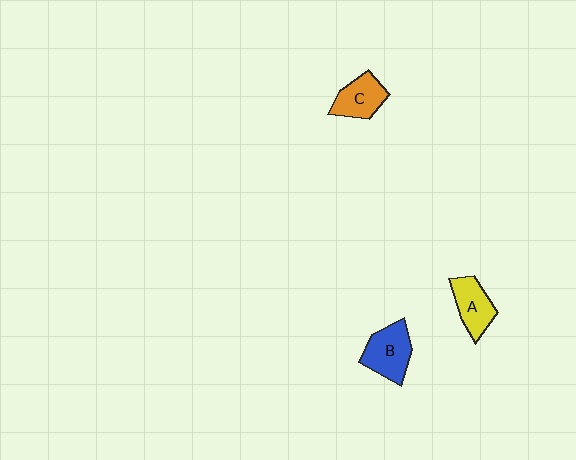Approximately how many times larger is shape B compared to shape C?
Approximately 1.2 times.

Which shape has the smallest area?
Shape C (orange).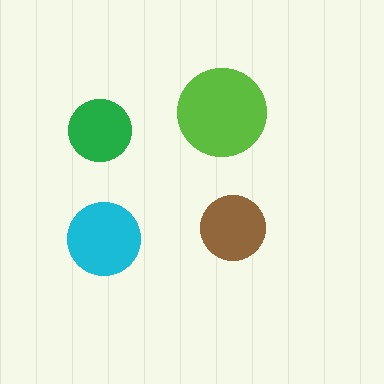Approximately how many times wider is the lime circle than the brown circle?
About 1.5 times wider.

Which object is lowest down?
The cyan circle is bottommost.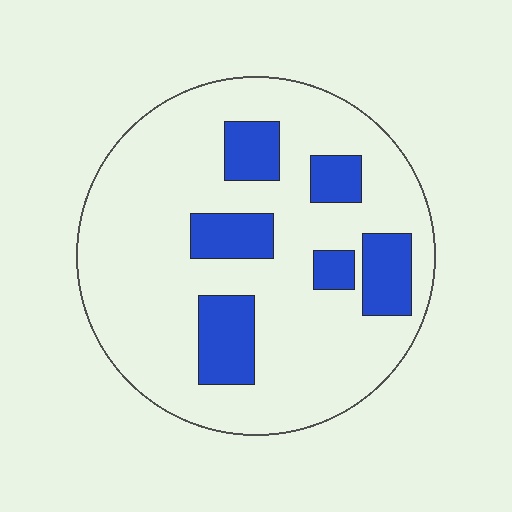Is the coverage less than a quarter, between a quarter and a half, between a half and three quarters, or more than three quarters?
Less than a quarter.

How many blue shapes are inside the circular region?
6.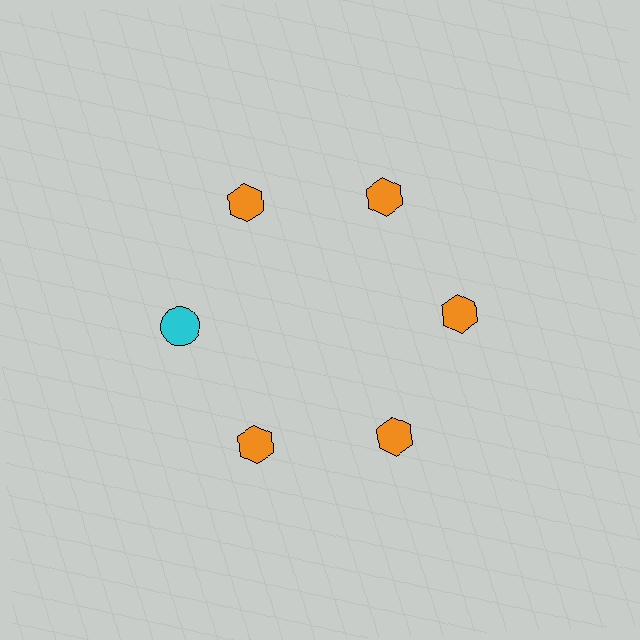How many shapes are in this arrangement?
There are 6 shapes arranged in a ring pattern.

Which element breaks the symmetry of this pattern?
The cyan circle at roughly the 9 o'clock position breaks the symmetry. All other shapes are orange hexagons.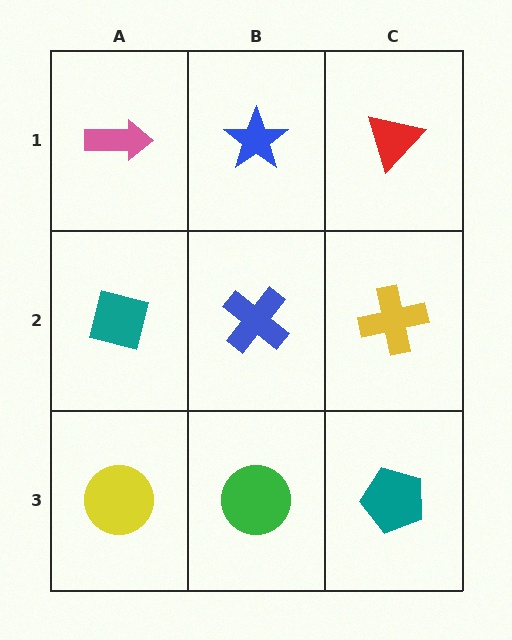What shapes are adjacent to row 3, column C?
A yellow cross (row 2, column C), a green circle (row 3, column B).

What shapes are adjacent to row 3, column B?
A blue cross (row 2, column B), a yellow circle (row 3, column A), a teal pentagon (row 3, column C).